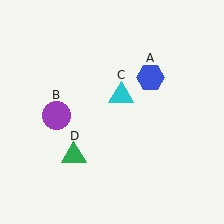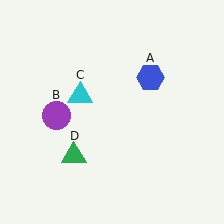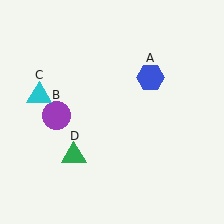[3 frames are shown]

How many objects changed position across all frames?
1 object changed position: cyan triangle (object C).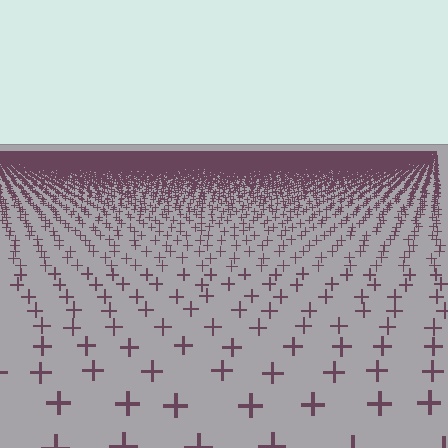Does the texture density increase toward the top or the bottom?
Density increases toward the top.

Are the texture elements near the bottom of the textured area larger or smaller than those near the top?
Larger. Near the bottom, elements are closer to the viewer and appear at a bigger on-screen size.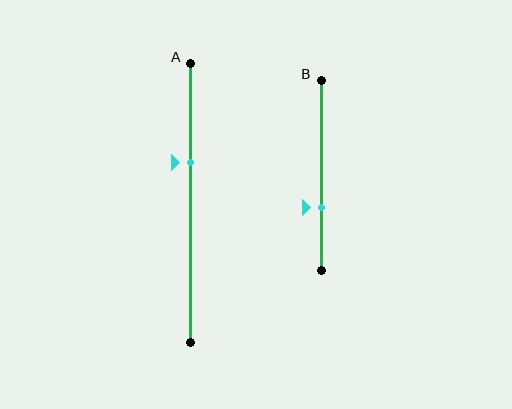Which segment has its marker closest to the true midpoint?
Segment A has its marker closest to the true midpoint.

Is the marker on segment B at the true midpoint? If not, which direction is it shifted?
No, the marker on segment B is shifted downward by about 17% of the segment length.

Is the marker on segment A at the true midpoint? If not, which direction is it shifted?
No, the marker on segment A is shifted upward by about 14% of the segment length.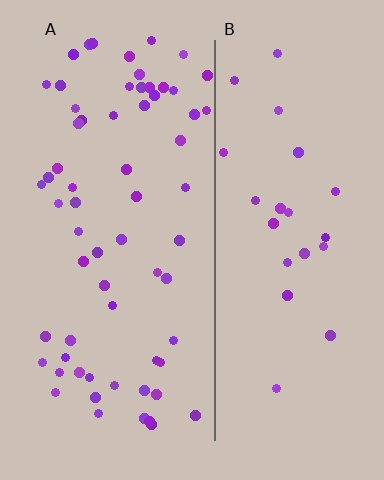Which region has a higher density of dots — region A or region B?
A (the left).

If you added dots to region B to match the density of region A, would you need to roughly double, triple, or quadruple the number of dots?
Approximately triple.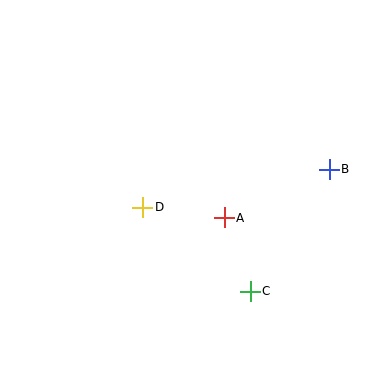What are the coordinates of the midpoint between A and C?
The midpoint between A and C is at (237, 254).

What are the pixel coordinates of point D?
Point D is at (143, 207).